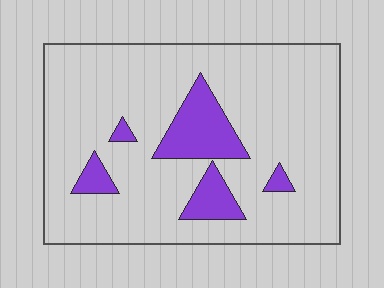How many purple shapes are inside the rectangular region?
5.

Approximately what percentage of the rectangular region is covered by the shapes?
Approximately 15%.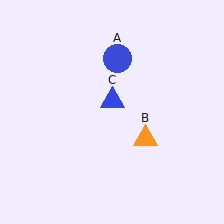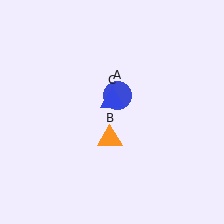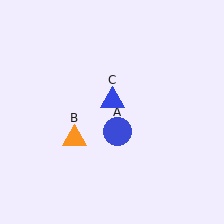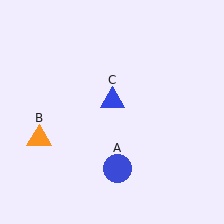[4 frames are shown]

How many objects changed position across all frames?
2 objects changed position: blue circle (object A), orange triangle (object B).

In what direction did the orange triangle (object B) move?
The orange triangle (object B) moved left.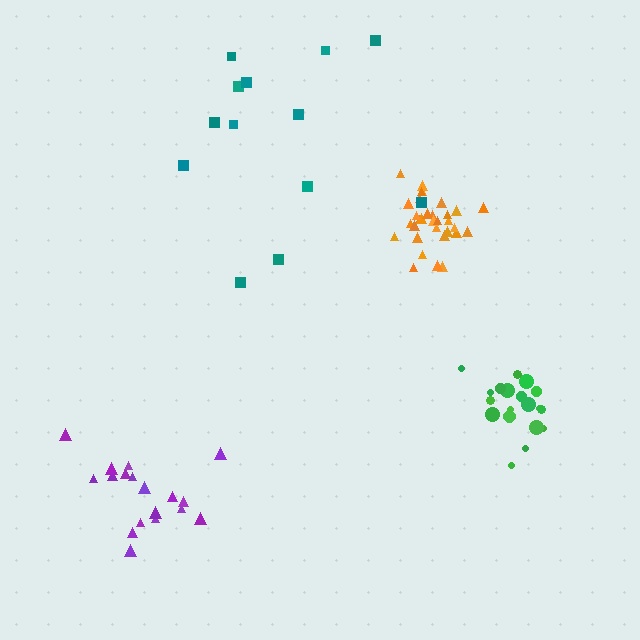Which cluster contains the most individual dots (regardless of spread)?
Orange (32).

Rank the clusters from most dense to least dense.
orange, green, purple, teal.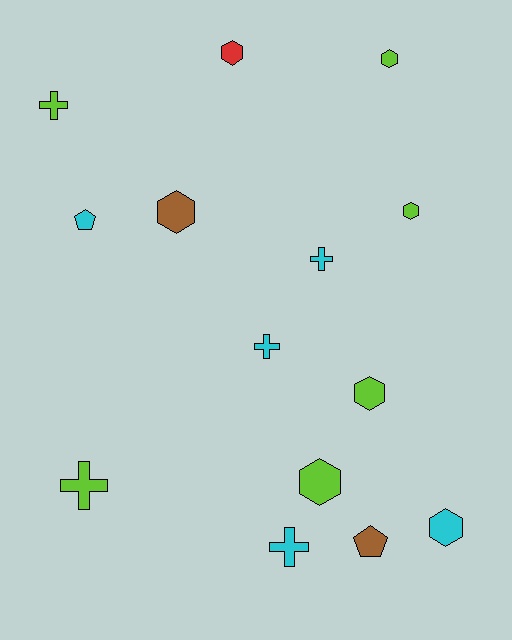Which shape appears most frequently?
Hexagon, with 7 objects.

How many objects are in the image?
There are 14 objects.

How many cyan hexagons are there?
There is 1 cyan hexagon.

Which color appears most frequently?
Lime, with 6 objects.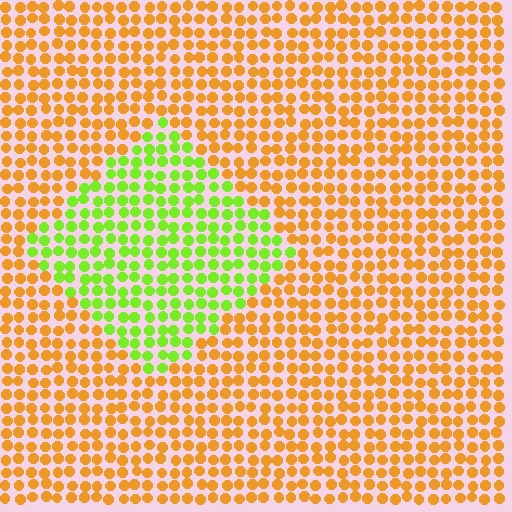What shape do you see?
I see a diamond.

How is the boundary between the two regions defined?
The boundary is defined purely by a slight shift in hue (about 61 degrees). Spacing, size, and orientation are identical on both sides.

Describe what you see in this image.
The image is filled with small orange elements in a uniform arrangement. A diamond-shaped region is visible where the elements are tinted to a slightly different hue, forming a subtle color boundary.